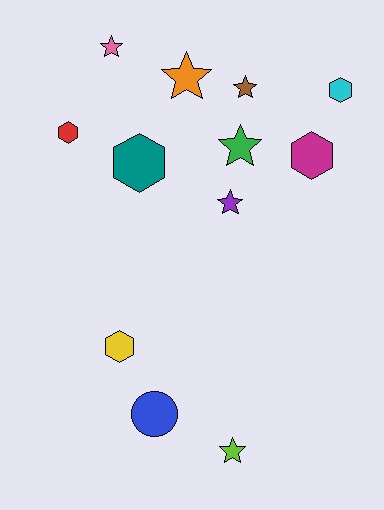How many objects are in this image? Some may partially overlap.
There are 12 objects.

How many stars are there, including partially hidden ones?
There are 6 stars.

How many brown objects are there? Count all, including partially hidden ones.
There is 1 brown object.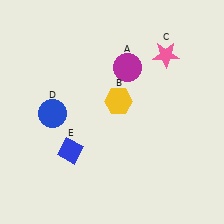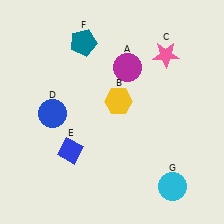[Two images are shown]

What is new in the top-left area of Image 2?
A teal pentagon (F) was added in the top-left area of Image 2.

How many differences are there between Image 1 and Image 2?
There are 2 differences between the two images.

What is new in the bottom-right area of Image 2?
A cyan circle (G) was added in the bottom-right area of Image 2.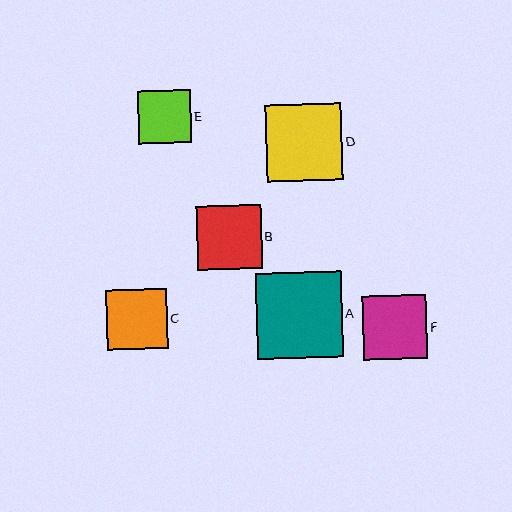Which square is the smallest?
Square E is the smallest with a size of approximately 53 pixels.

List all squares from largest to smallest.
From largest to smallest: A, D, F, B, C, E.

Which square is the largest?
Square A is the largest with a size of approximately 85 pixels.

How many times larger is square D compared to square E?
Square D is approximately 1.4 times the size of square E.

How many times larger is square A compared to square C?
Square A is approximately 1.4 times the size of square C.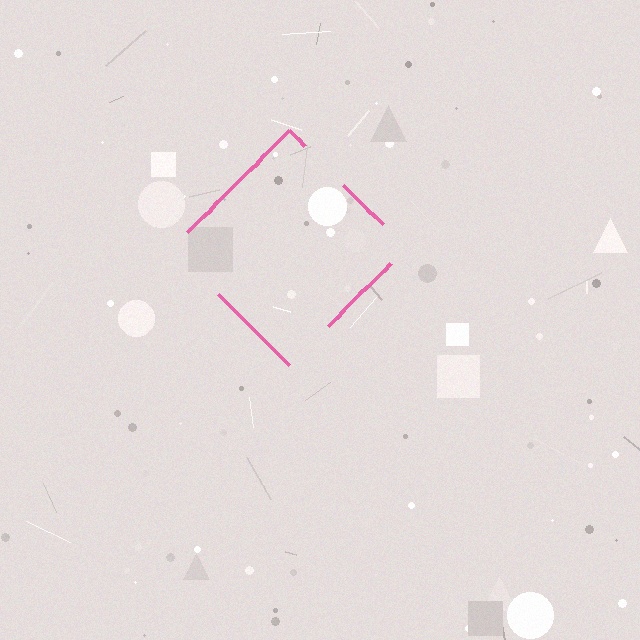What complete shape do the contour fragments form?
The contour fragments form a diamond.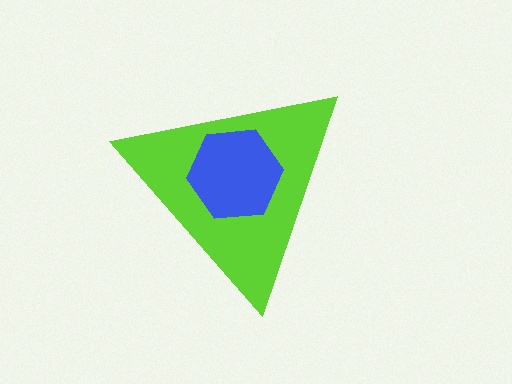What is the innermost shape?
The blue hexagon.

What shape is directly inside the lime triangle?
The blue hexagon.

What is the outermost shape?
The lime triangle.